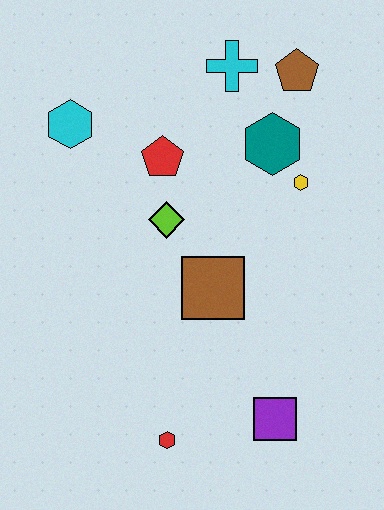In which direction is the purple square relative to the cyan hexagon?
The purple square is below the cyan hexagon.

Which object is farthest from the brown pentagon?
The red hexagon is farthest from the brown pentagon.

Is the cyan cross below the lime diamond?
No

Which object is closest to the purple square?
The red hexagon is closest to the purple square.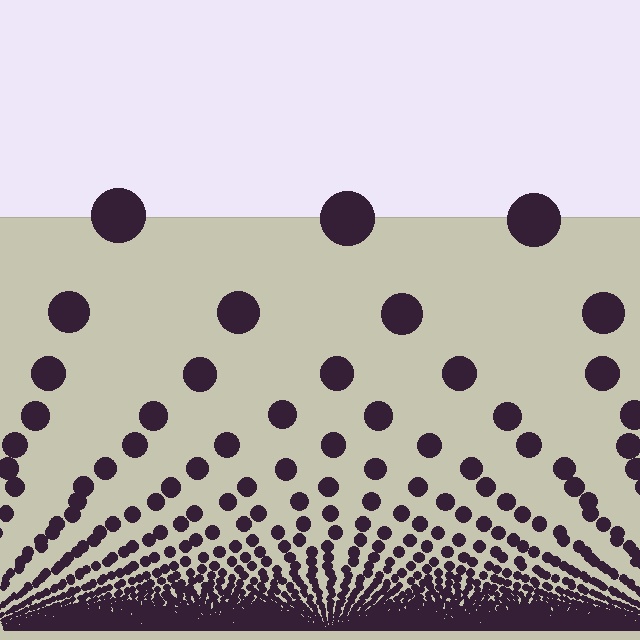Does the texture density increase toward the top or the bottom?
Density increases toward the bottom.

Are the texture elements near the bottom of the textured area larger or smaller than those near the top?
Smaller. The gradient is inverted — elements near the bottom are smaller and denser.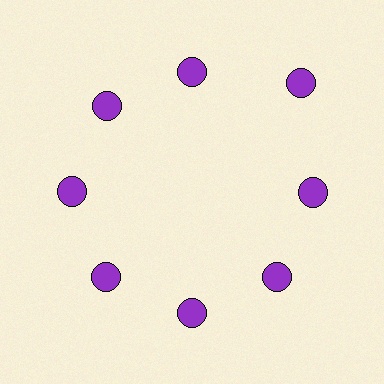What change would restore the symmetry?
The symmetry would be restored by moving it inward, back onto the ring so that all 8 circles sit at equal angles and equal distance from the center.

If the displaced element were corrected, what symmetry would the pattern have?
It would have 8-fold rotational symmetry — the pattern would map onto itself every 45 degrees.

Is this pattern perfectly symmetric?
No. The 8 purple circles are arranged in a ring, but one element near the 2 o'clock position is pushed outward from the center, breaking the 8-fold rotational symmetry.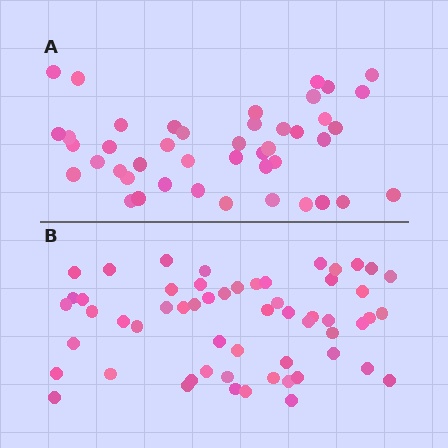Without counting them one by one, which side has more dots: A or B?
Region B (the bottom region) has more dots.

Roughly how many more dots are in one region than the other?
Region B has approximately 15 more dots than region A.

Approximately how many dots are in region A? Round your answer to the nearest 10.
About 40 dots. (The exact count is 44, which rounds to 40.)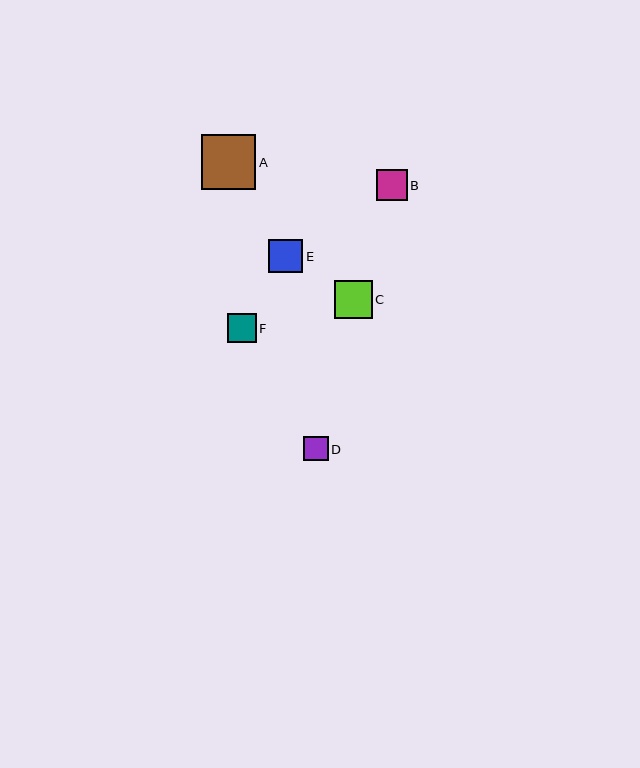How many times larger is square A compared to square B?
Square A is approximately 1.8 times the size of square B.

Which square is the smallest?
Square D is the smallest with a size of approximately 25 pixels.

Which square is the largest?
Square A is the largest with a size of approximately 54 pixels.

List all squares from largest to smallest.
From largest to smallest: A, C, E, B, F, D.